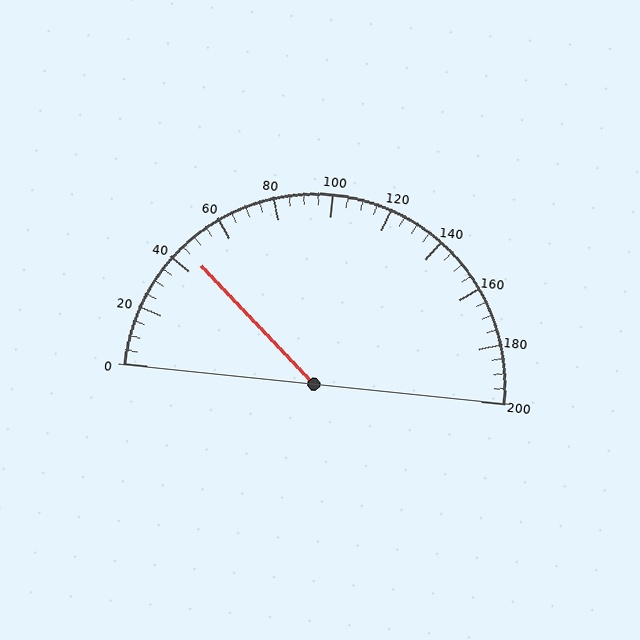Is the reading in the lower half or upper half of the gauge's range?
The reading is in the lower half of the range (0 to 200).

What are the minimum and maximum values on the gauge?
The gauge ranges from 0 to 200.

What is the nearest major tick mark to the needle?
The nearest major tick mark is 40.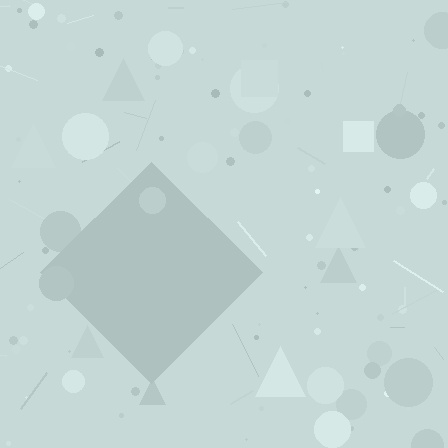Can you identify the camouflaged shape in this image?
The camouflaged shape is a diamond.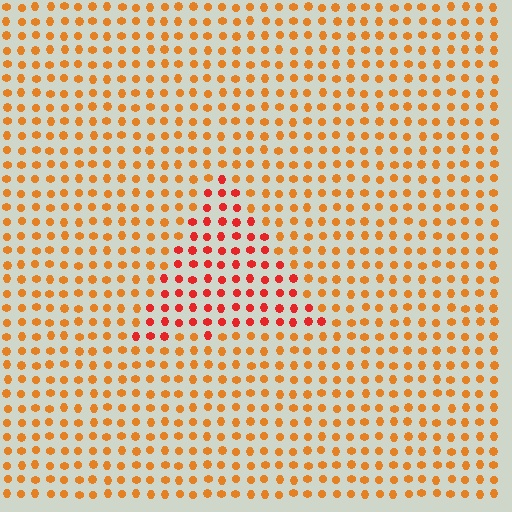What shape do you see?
I see a triangle.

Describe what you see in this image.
The image is filled with small orange elements in a uniform arrangement. A triangle-shaped region is visible where the elements are tinted to a slightly different hue, forming a subtle color boundary.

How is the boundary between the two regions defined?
The boundary is defined purely by a slight shift in hue (about 29 degrees). Spacing, size, and orientation are identical on both sides.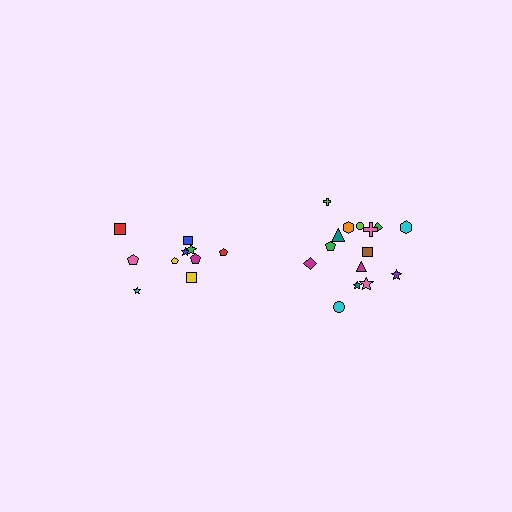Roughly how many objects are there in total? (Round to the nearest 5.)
Roughly 25 objects in total.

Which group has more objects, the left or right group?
The right group.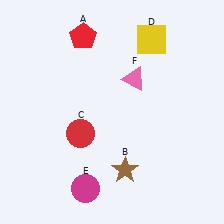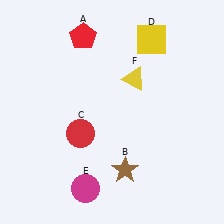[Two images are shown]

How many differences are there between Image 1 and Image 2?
There is 1 difference between the two images.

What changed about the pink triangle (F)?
In Image 1, F is pink. In Image 2, it changed to yellow.